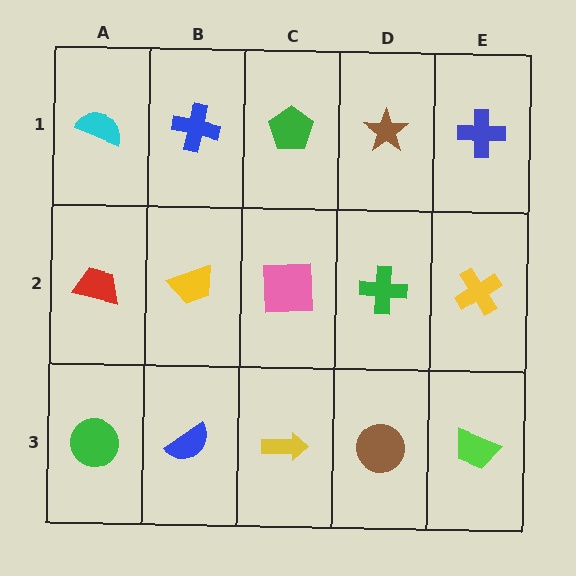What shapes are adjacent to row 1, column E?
A yellow cross (row 2, column E), a brown star (row 1, column D).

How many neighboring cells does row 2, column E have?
3.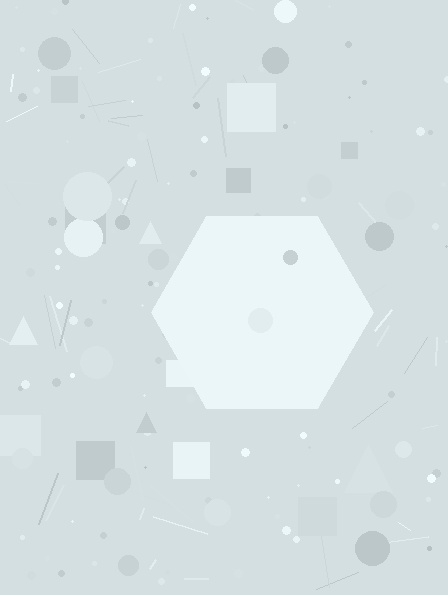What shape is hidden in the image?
A hexagon is hidden in the image.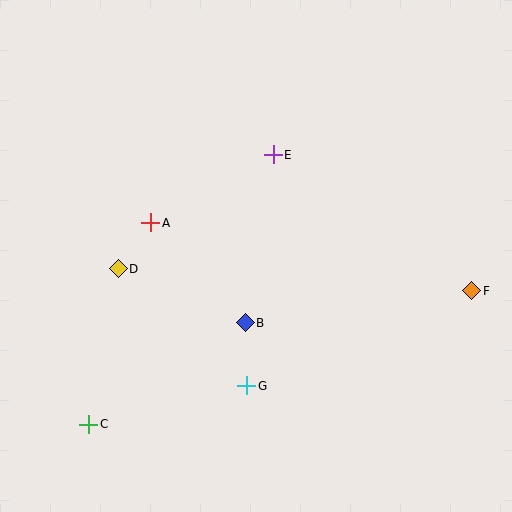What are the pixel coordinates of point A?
Point A is at (151, 223).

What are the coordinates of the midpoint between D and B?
The midpoint between D and B is at (182, 296).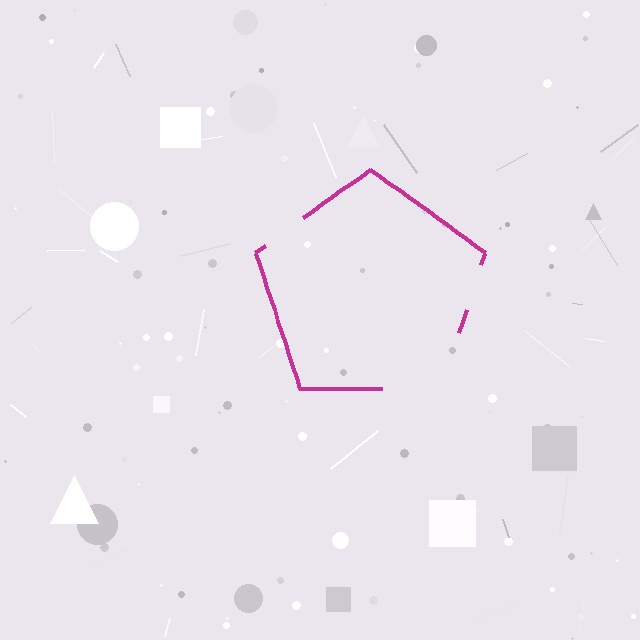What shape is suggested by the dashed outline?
The dashed outline suggests a pentagon.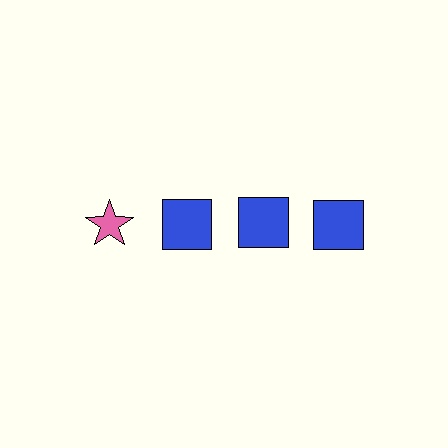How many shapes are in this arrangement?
There are 4 shapes arranged in a grid pattern.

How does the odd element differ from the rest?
It differs in both color (pink instead of blue) and shape (star instead of square).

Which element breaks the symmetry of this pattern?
The pink star in the top row, leftmost column breaks the symmetry. All other shapes are blue squares.